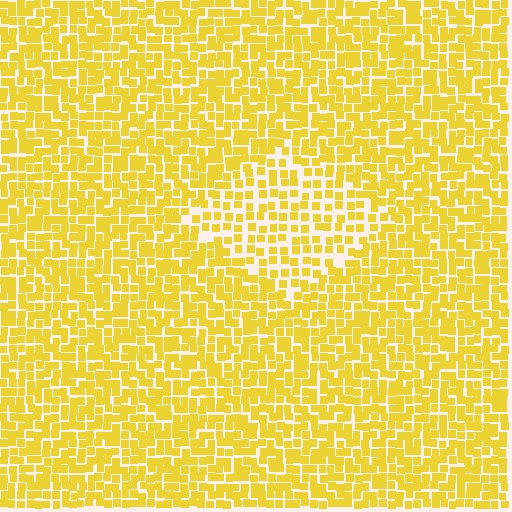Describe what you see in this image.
The image contains small yellow elements arranged at two different densities. A diamond-shaped region is visible where the elements are less densely packed than the surrounding area.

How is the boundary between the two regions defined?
The boundary is defined by a change in element density (approximately 1.7x ratio). All elements are the same color, size, and shape.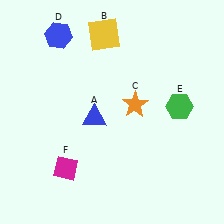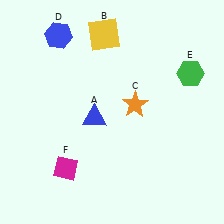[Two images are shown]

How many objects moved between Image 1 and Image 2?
1 object moved between the two images.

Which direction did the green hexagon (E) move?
The green hexagon (E) moved up.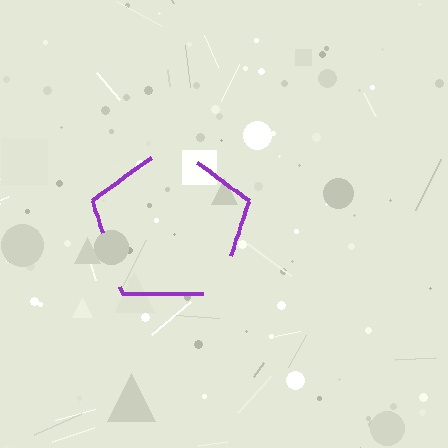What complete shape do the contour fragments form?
The contour fragments form a pentagon.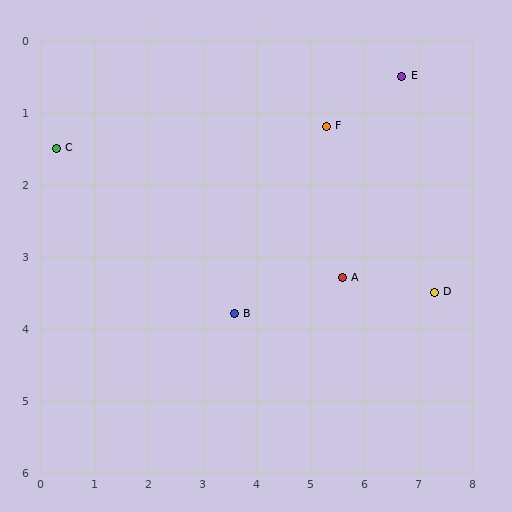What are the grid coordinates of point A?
Point A is at approximately (5.6, 3.3).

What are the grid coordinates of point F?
Point F is at approximately (5.3, 1.2).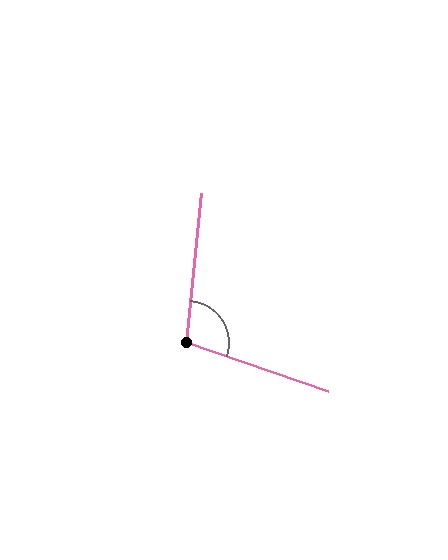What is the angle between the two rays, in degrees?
Approximately 103 degrees.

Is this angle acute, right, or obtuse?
It is obtuse.